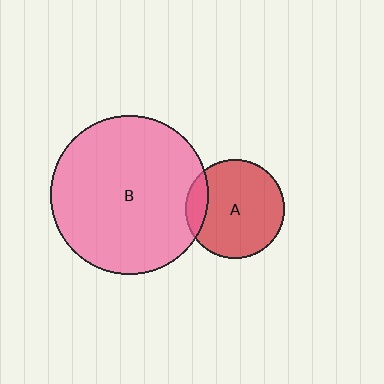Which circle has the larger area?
Circle B (pink).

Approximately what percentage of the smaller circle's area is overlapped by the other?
Approximately 15%.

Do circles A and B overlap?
Yes.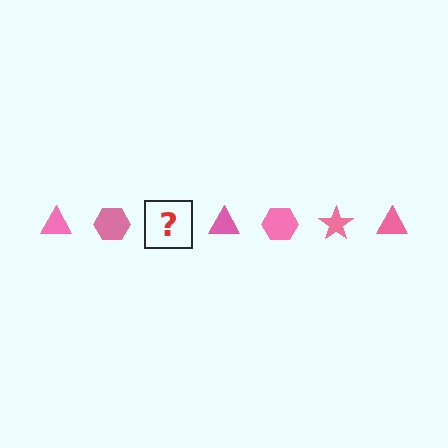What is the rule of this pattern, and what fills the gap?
The rule is that the pattern cycles through triangle, hexagon, star shapes in pink. The gap should be filled with a pink star.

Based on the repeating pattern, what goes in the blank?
The blank should be a pink star.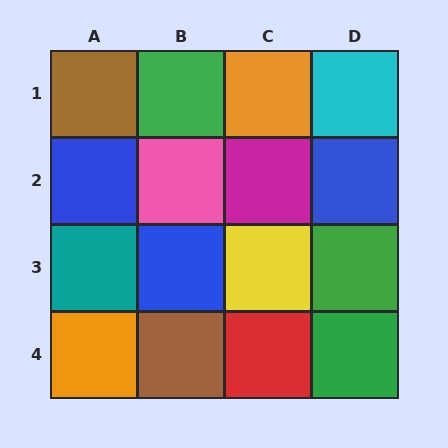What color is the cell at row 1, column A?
Brown.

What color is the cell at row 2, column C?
Magenta.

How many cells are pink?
1 cell is pink.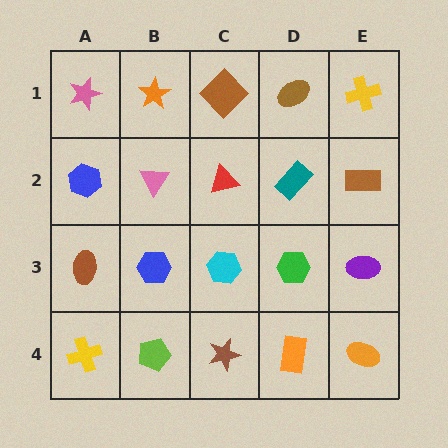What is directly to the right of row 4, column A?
A lime pentagon.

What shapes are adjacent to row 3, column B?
A pink triangle (row 2, column B), a lime pentagon (row 4, column B), a brown ellipse (row 3, column A), a cyan hexagon (row 3, column C).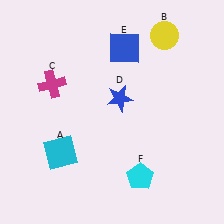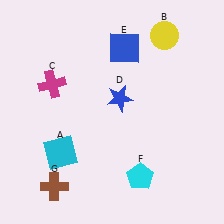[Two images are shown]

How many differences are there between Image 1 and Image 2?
There is 1 difference between the two images.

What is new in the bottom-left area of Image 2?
A brown cross (G) was added in the bottom-left area of Image 2.